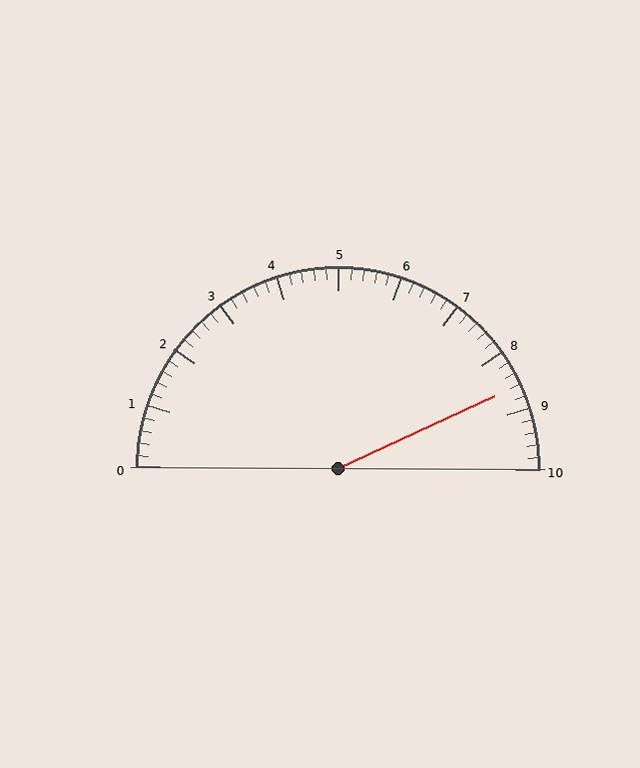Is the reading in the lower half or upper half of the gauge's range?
The reading is in the upper half of the range (0 to 10).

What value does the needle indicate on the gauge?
The needle indicates approximately 8.6.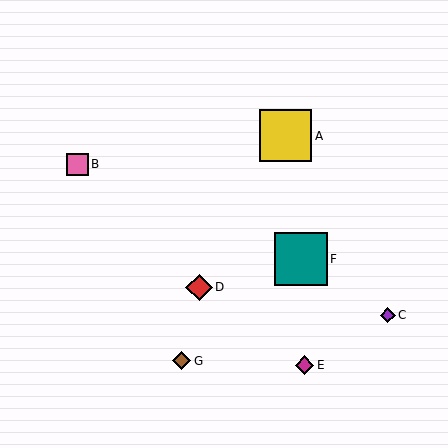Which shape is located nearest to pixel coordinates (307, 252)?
The teal square (labeled F) at (301, 259) is nearest to that location.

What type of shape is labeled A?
Shape A is a yellow square.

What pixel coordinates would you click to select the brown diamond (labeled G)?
Click at (182, 361) to select the brown diamond G.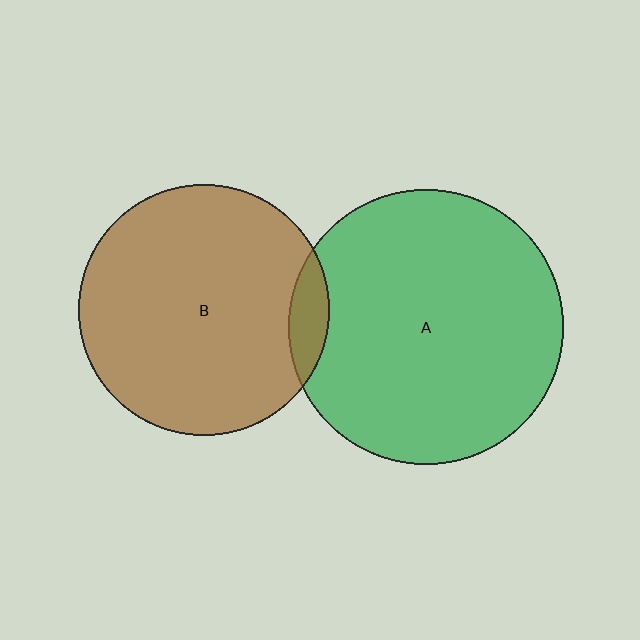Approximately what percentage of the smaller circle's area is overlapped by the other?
Approximately 10%.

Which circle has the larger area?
Circle A (green).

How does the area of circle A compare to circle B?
Approximately 1.2 times.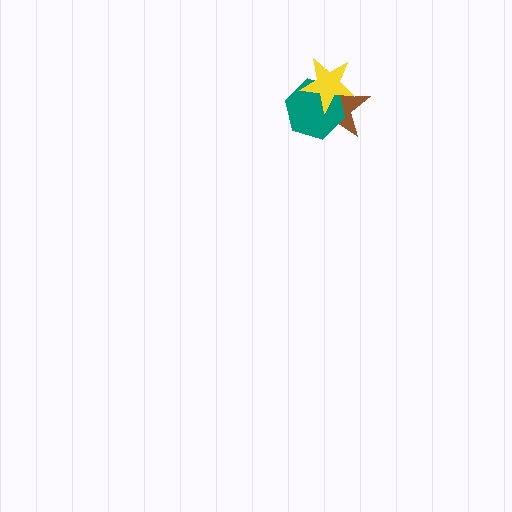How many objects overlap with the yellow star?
2 objects overlap with the yellow star.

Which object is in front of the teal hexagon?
The yellow star is in front of the teal hexagon.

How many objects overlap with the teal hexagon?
2 objects overlap with the teal hexagon.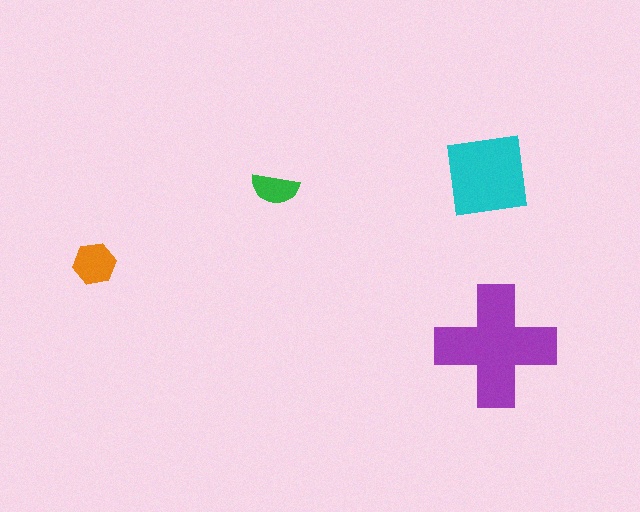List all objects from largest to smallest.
The purple cross, the cyan square, the orange hexagon, the green semicircle.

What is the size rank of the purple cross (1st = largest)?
1st.